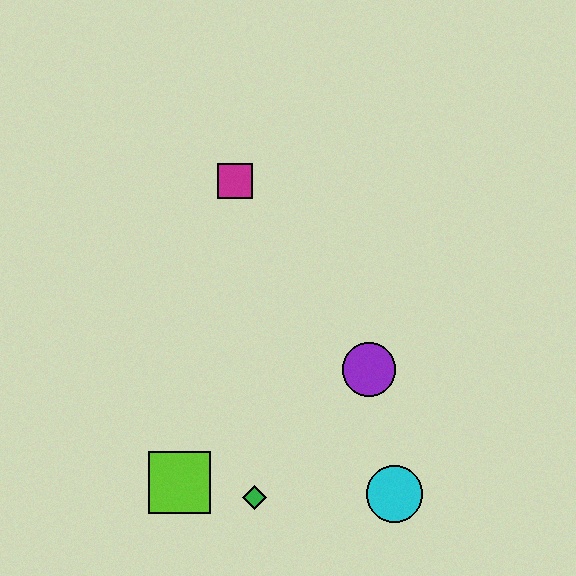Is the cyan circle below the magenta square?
Yes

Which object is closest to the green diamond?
The lime square is closest to the green diamond.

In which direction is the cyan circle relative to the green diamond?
The cyan circle is to the right of the green diamond.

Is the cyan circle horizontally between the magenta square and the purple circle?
No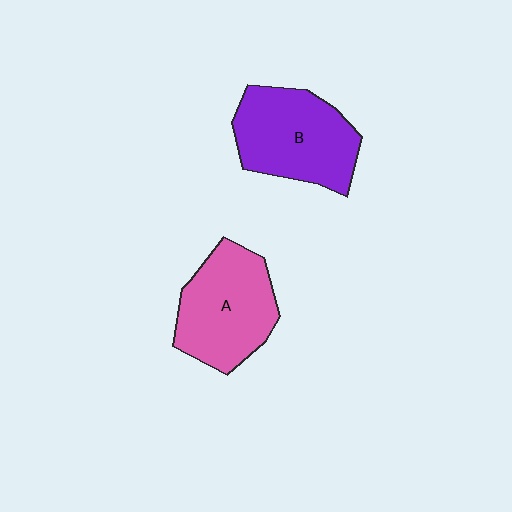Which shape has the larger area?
Shape B (purple).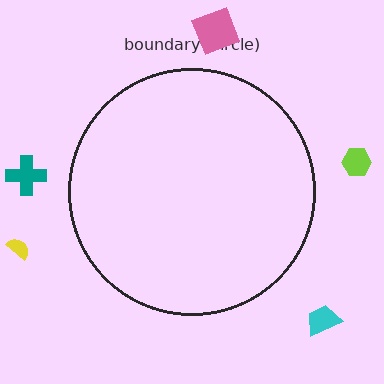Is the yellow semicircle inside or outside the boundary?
Outside.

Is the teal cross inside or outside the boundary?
Outside.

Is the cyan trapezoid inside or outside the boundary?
Outside.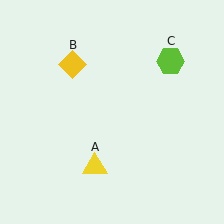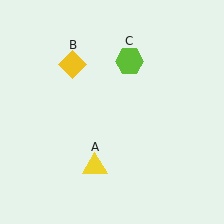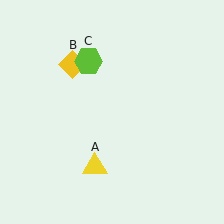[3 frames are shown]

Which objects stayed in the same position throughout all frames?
Yellow triangle (object A) and yellow diamond (object B) remained stationary.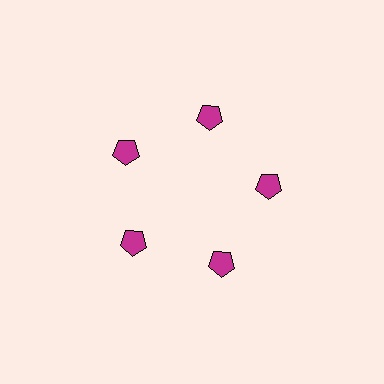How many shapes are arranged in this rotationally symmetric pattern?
There are 5 shapes, arranged in 5 groups of 1.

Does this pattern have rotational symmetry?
Yes, this pattern has 5-fold rotational symmetry. It looks the same after rotating 72 degrees around the center.